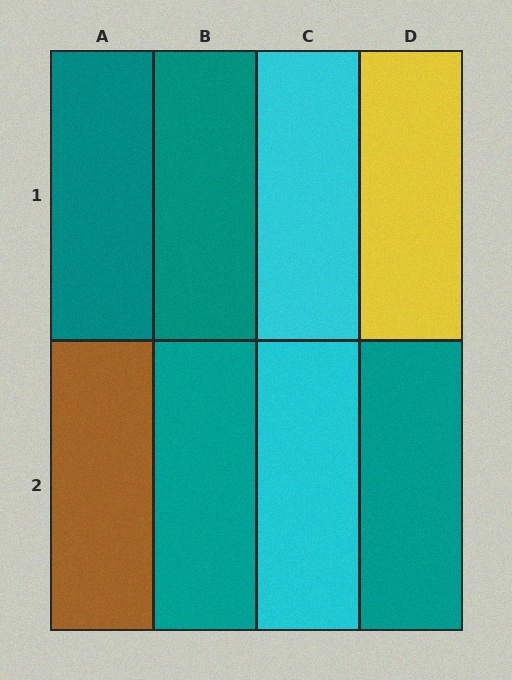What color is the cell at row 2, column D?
Teal.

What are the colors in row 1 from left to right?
Teal, teal, cyan, yellow.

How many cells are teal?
4 cells are teal.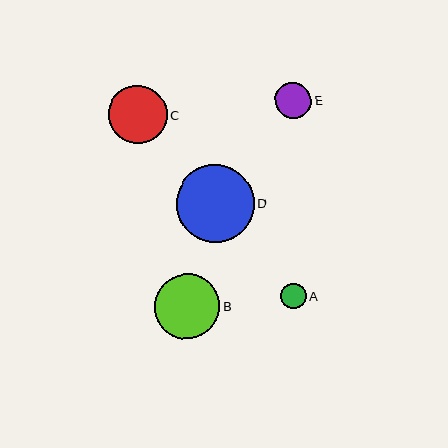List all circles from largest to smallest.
From largest to smallest: D, B, C, E, A.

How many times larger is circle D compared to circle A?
Circle D is approximately 3.0 times the size of circle A.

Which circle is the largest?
Circle D is the largest with a size of approximately 78 pixels.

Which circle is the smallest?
Circle A is the smallest with a size of approximately 26 pixels.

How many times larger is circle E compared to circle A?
Circle E is approximately 1.4 times the size of circle A.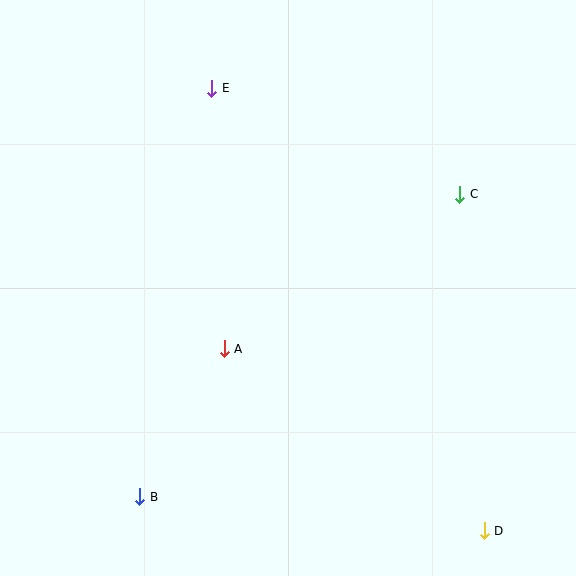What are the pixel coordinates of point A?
Point A is at (224, 349).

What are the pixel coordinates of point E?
Point E is at (212, 88).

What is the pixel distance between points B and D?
The distance between B and D is 346 pixels.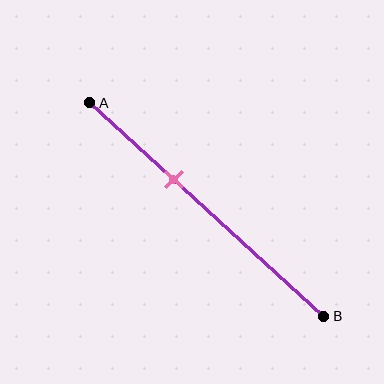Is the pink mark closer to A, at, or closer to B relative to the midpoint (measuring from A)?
The pink mark is closer to point A than the midpoint of segment AB.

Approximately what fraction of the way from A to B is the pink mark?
The pink mark is approximately 35% of the way from A to B.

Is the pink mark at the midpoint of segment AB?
No, the mark is at about 35% from A, not at the 50% midpoint.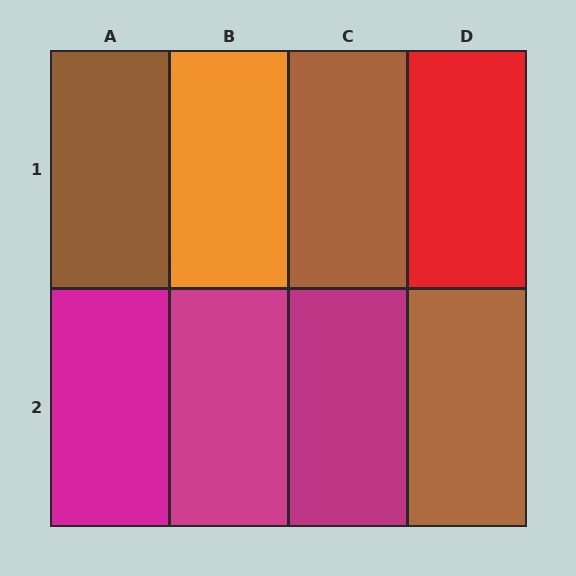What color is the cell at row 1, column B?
Orange.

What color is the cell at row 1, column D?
Red.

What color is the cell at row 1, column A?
Brown.